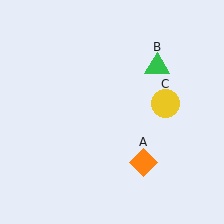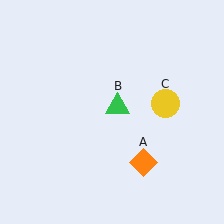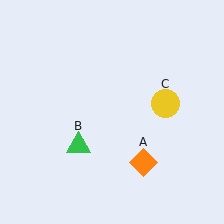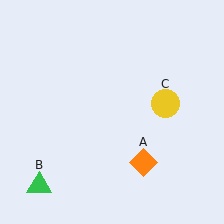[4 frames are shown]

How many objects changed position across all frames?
1 object changed position: green triangle (object B).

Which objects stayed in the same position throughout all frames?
Orange diamond (object A) and yellow circle (object C) remained stationary.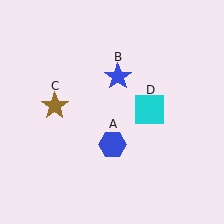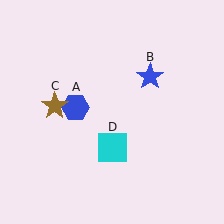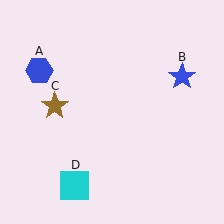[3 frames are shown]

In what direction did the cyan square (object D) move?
The cyan square (object D) moved down and to the left.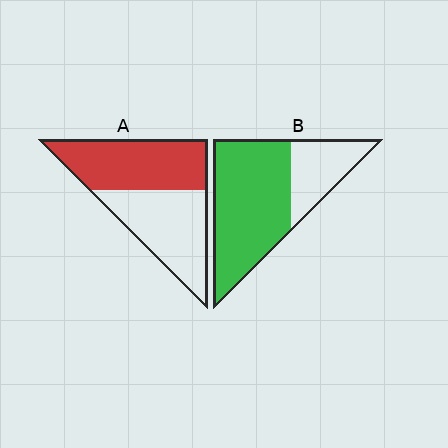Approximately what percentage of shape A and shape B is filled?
A is approximately 50% and B is approximately 70%.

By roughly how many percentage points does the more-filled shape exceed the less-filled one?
By roughly 20 percentage points (B over A).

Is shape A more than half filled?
Roughly half.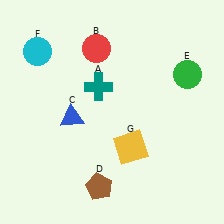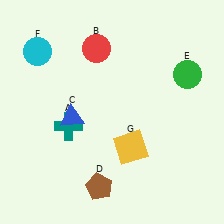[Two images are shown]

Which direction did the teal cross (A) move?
The teal cross (A) moved down.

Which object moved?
The teal cross (A) moved down.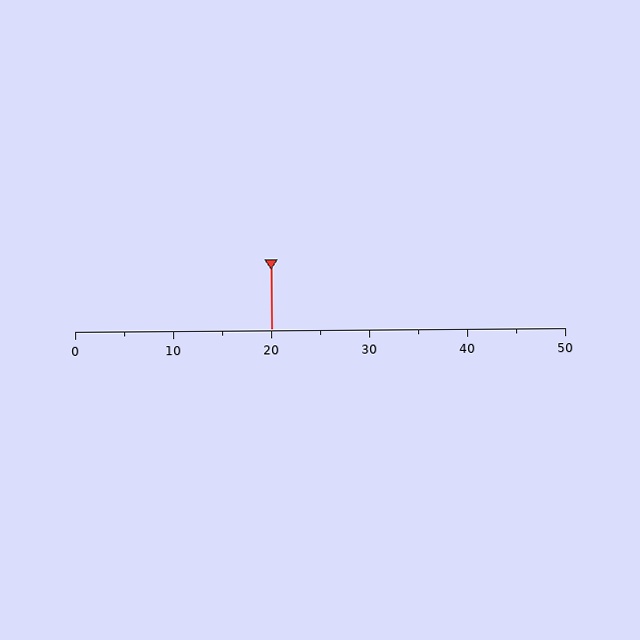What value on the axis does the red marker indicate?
The marker indicates approximately 20.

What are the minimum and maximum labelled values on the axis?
The axis runs from 0 to 50.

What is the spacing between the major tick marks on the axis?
The major ticks are spaced 10 apart.